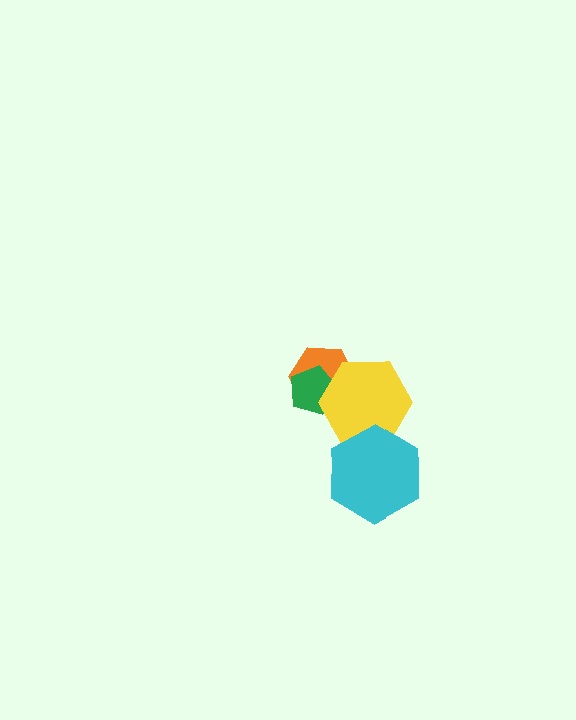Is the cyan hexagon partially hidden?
No, no other shape covers it.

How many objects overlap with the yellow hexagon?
3 objects overlap with the yellow hexagon.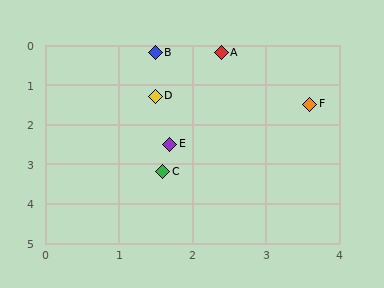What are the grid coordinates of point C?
Point C is at approximately (1.6, 3.2).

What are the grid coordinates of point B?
Point B is at approximately (1.5, 0.2).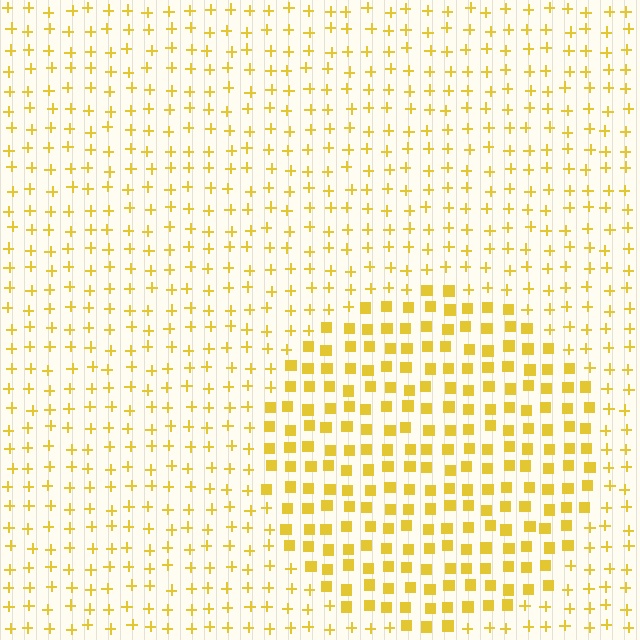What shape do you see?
I see a circle.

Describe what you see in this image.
The image is filled with small yellow elements arranged in a uniform grid. A circle-shaped region contains squares, while the surrounding area contains plus signs. The boundary is defined purely by the change in element shape.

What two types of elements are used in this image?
The image uses squares inside the circle region and plus signs outside it.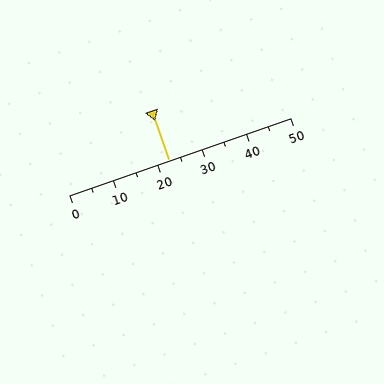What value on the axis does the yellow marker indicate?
The marker indicates approximately 22.5.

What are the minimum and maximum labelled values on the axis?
The axis runs from 0 to 50.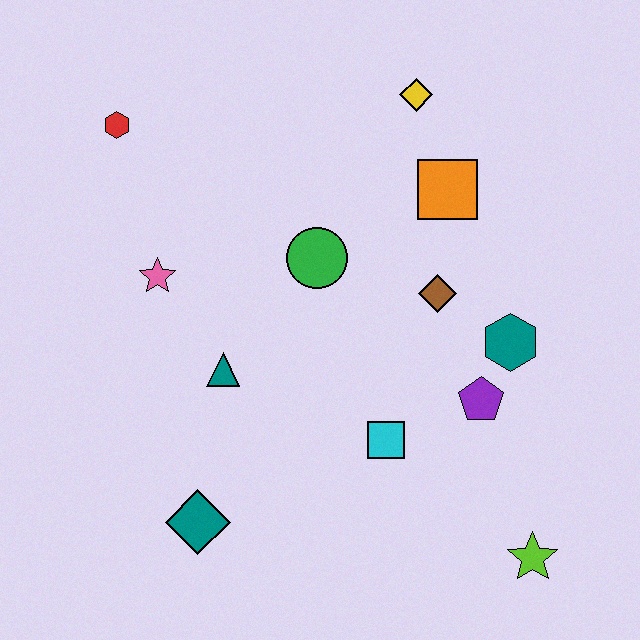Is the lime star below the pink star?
Yes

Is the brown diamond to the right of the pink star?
Yes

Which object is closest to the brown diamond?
The teal hexagon is closest to the brown diamond.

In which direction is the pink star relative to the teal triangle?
The pink star is above the teal triangle.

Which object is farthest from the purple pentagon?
The red hexagon is farthest from the purple pentagon.